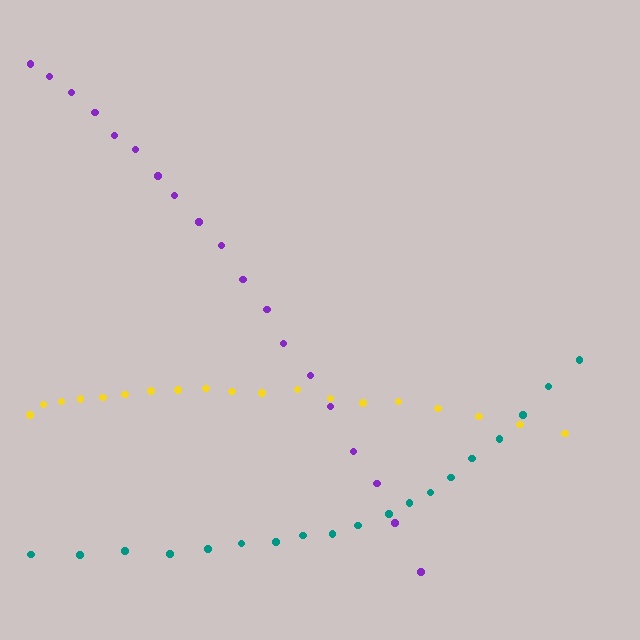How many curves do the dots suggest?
There are 3 distinct paths.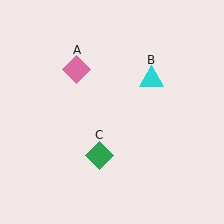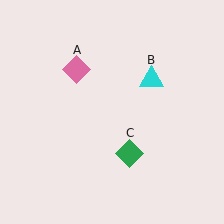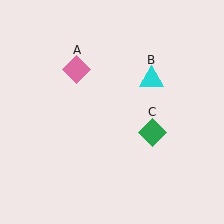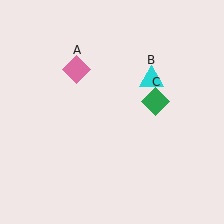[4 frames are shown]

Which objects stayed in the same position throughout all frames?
Pink diamond (object A) and cyan triangle (object B) remained stationary.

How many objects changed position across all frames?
1 object changed position: green diamond (object C).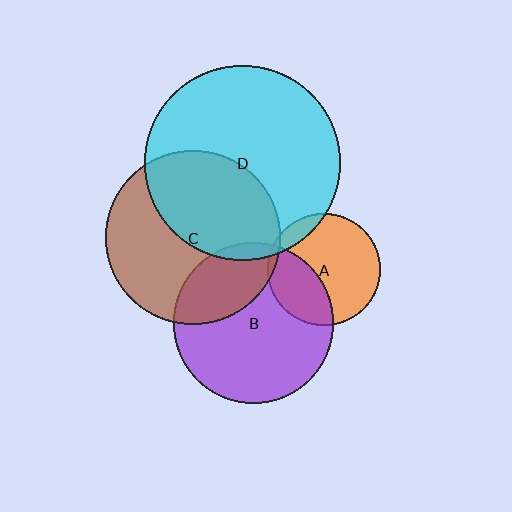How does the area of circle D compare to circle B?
Approximately 1.5 times.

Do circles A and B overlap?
Yes.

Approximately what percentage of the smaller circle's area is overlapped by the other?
Approximately 35%.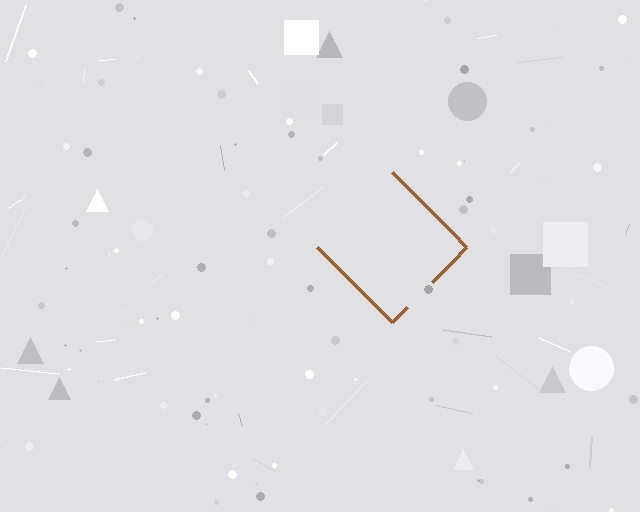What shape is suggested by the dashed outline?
The dashed outline suggests a diamond.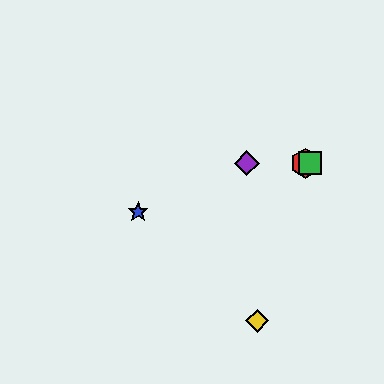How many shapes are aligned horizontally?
3 shapes (the red hexagon, the green square, the purple diamond) are aligned horizontally.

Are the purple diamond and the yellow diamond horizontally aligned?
No, the purple diamond is at y≈163 and the yellow diamond is at y≈321.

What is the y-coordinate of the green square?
The green square is at y≈163.